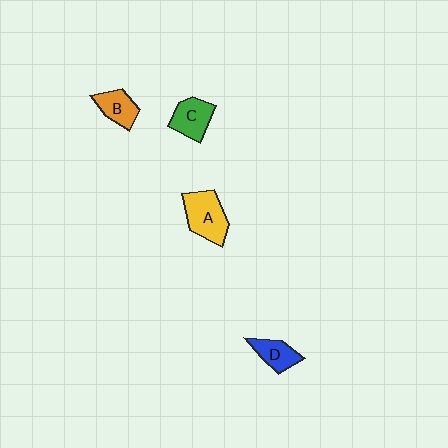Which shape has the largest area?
Shape A (yellow).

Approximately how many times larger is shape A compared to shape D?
Approximately 1.6 times.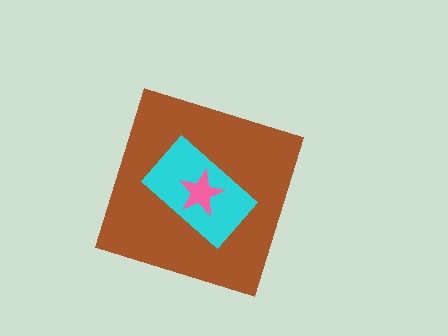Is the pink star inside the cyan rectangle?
Yes.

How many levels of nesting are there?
3.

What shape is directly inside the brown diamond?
The cyan rectangle.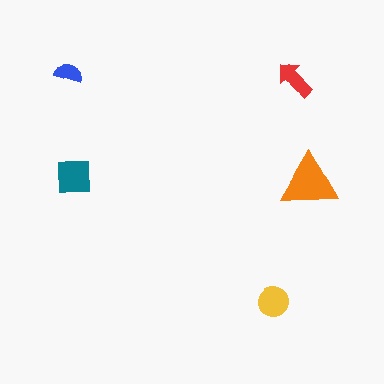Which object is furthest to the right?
The orange triangle is rightmost.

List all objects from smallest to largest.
The blue semicircle, the red arrow, the yellow circle, the teal square, the orange triangle.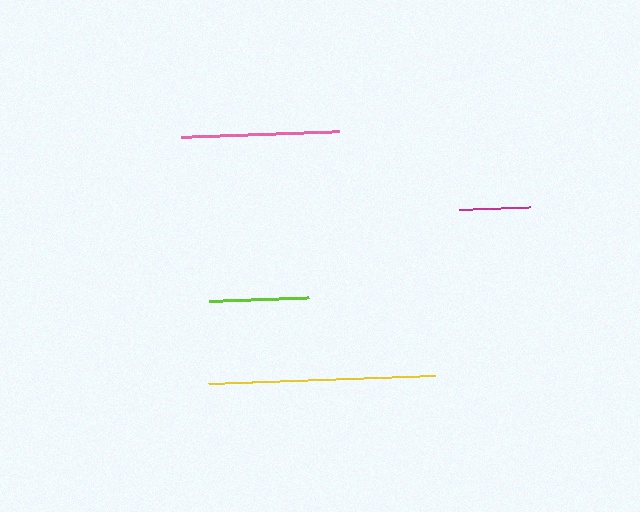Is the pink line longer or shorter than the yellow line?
The yellow line is longer than the pink line.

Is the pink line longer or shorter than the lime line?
The pink line is longer than the lime line.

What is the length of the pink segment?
The pink segment is approximately 159 pixels long.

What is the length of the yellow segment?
The yellow segment is approximately 227 pixels long.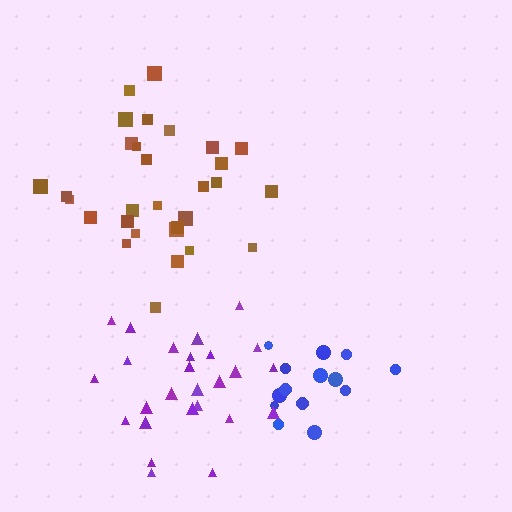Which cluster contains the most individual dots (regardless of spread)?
Brown (30).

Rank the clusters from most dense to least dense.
blue, brown, purple.